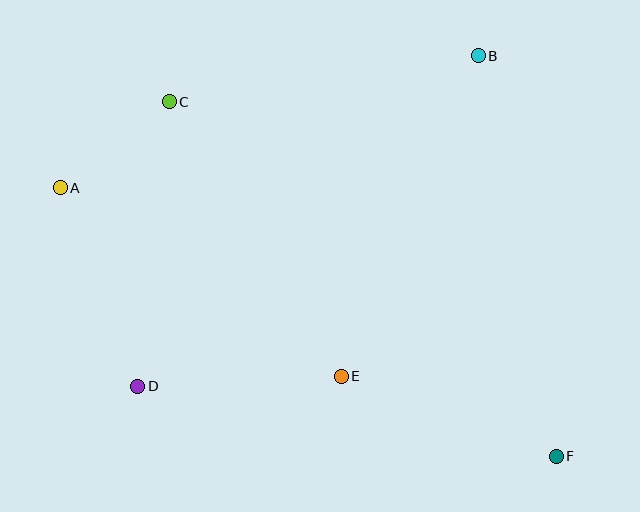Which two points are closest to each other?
Points A and C are closest to each other.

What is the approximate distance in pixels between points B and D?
The distance between B and D is approximately 474 pixels.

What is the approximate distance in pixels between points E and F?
The distance between E and F is approximately 229 pixels.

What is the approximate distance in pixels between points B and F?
The distance between B and F is approximately 408 pixels.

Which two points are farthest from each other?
Points A and F are farthest from each other.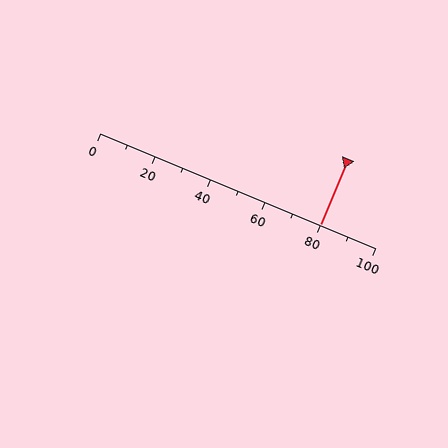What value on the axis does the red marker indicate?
The marker indicates approximately 80.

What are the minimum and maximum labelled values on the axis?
The axis runs from 0 to 100.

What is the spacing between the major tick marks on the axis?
The major ticks are spaced 20 apart.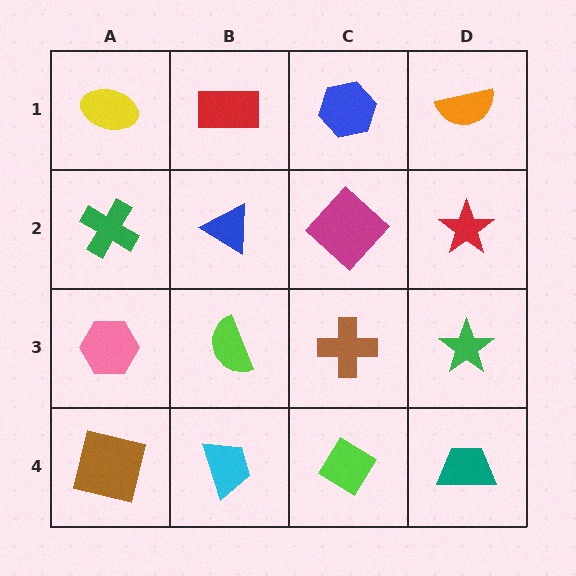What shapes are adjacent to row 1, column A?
A green cross (row 2, column A), a red rectangle (row 1, column B).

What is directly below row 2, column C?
A brown cross.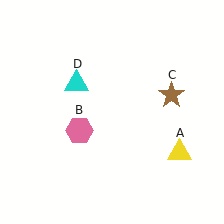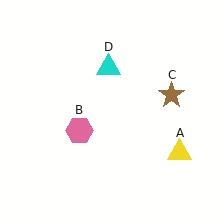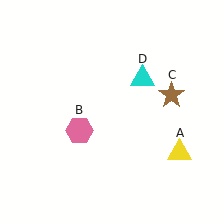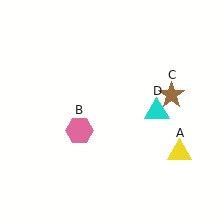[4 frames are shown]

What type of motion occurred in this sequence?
The cyan triangle (object D) rotated clockwise around the center of the scene.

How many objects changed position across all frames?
1 object changed position: cyan triangle (object D).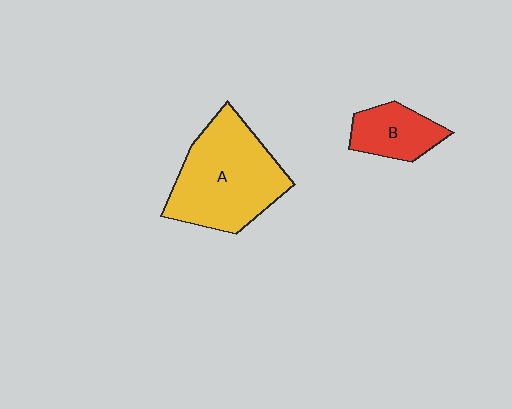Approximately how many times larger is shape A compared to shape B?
Approximately 2.4 times.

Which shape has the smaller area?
Shape B (red).